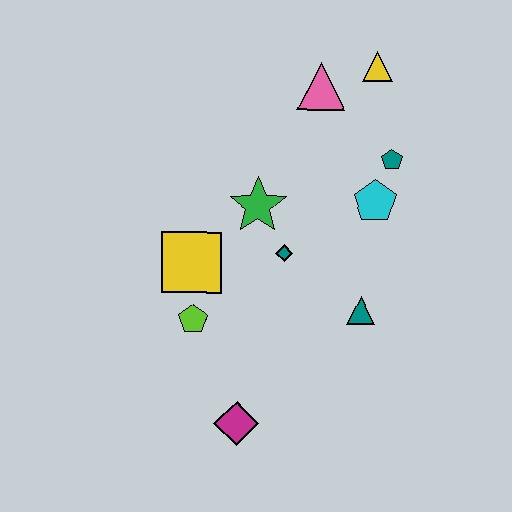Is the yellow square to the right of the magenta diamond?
No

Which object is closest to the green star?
The teal diamond is closest to the green star.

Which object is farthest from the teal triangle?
The yellow triangle is farthest from the teal triangle.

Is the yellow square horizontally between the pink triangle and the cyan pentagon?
No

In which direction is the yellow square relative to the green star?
The yellow square is to the left of the green star.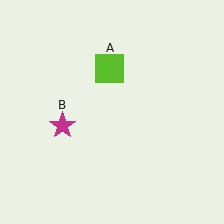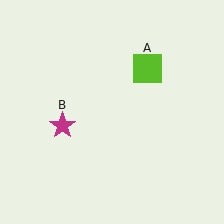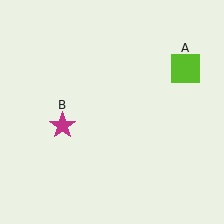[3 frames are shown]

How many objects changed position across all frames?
1 object changed position: lime square (object A).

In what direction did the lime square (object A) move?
The lime square (object A) moved right.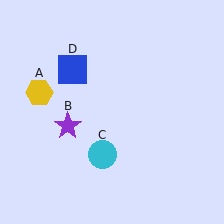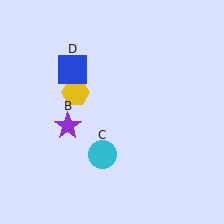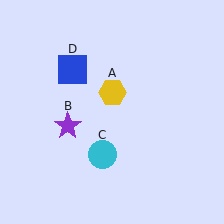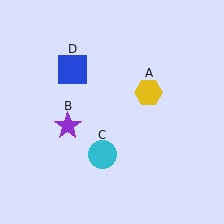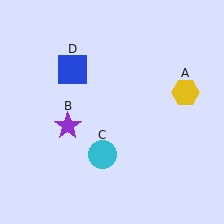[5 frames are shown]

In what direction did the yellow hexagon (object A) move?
The yellow hexagon (object A) moved right.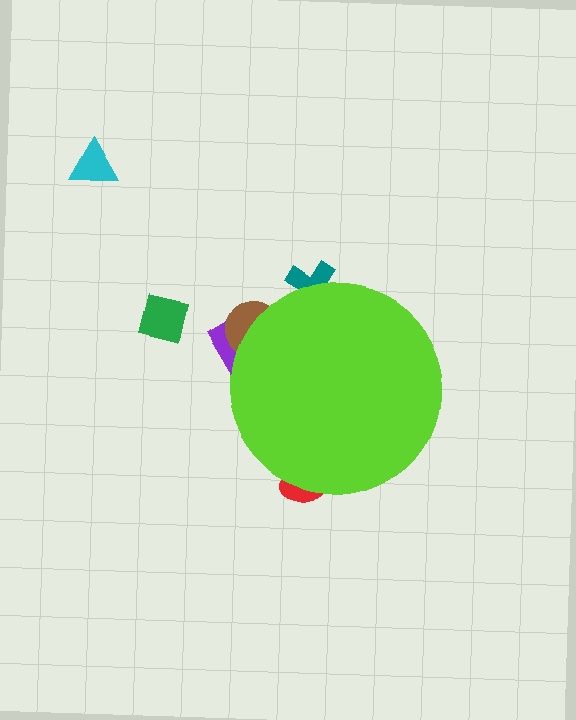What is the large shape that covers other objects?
A lime circle.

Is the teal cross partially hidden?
Yes, the teal cross is partially hidden behind the lime circle.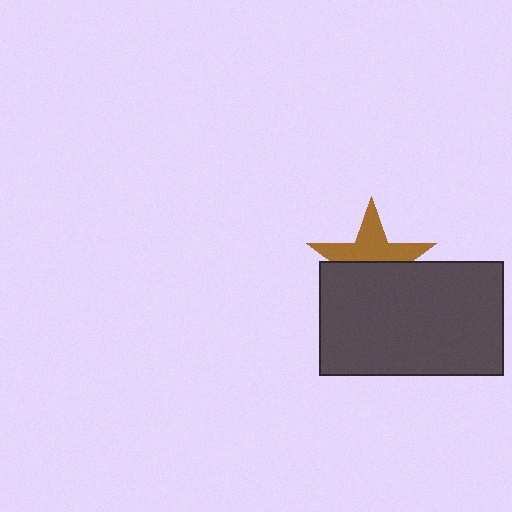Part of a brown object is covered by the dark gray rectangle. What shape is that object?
It is a star.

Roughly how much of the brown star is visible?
About half of it is visible (roughly 49%).